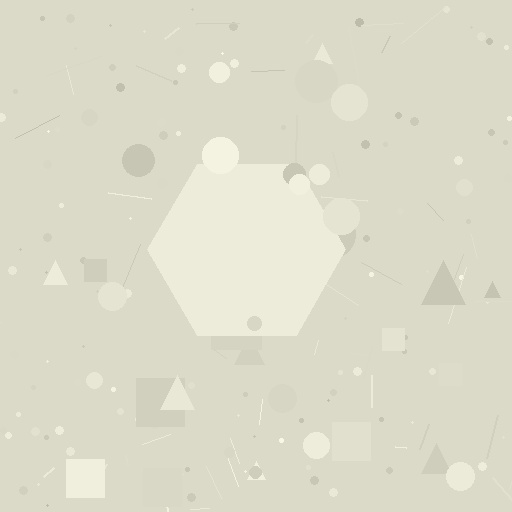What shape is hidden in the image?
A hexagon is hidden in the image.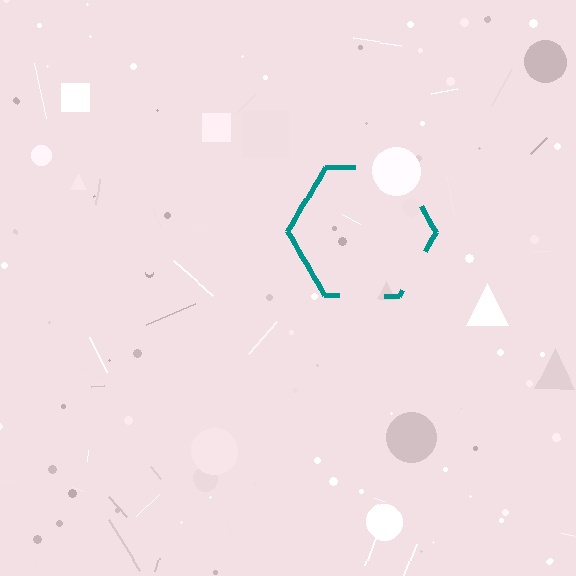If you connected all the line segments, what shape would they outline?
They would outline a hexagon.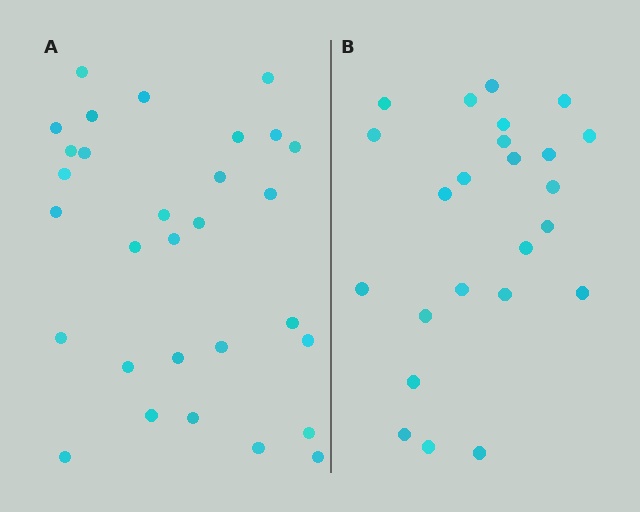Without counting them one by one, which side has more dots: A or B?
Region A (the left region) has more dots.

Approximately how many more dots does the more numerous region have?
Region A has about 6 more dots than region B.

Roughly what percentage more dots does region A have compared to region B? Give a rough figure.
About 25% more.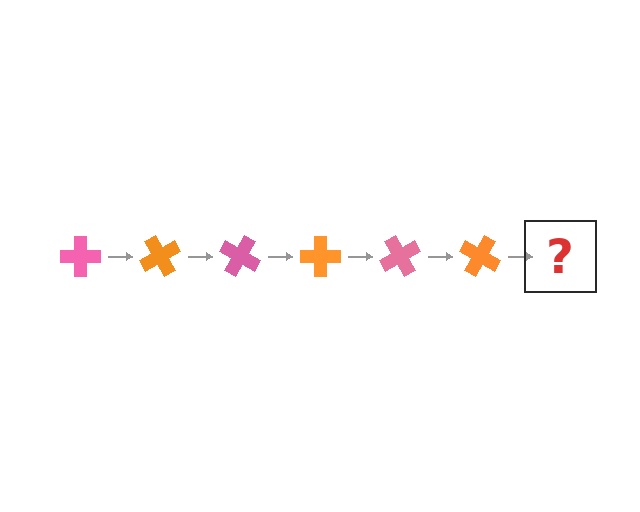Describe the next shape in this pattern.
It should be a pink cross, rotated 360 degrees from the start.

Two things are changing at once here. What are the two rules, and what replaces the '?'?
The two rules are that it rotates 60 degrees each step and the color cycles through pink and orange. The '?' should be a pink cross, rotated 360 degrees from the start.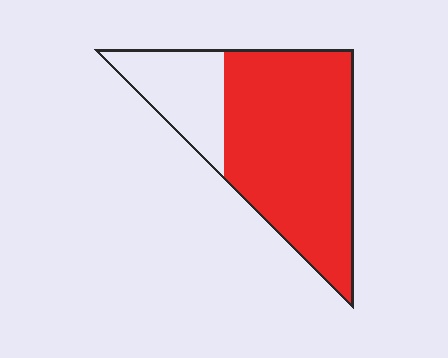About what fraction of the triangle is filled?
About three quarters (3/4).